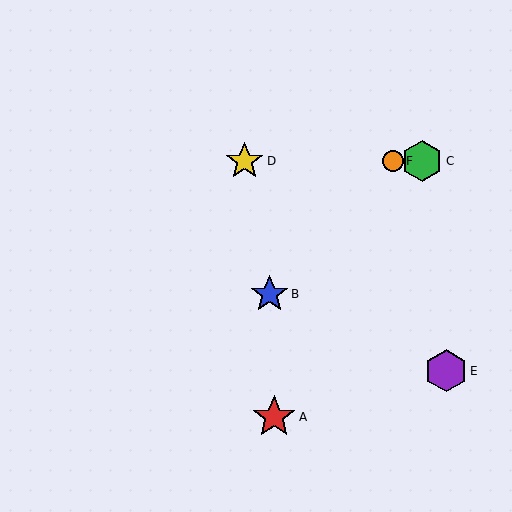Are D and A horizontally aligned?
No, D is at y≈161 and A is at y≈417.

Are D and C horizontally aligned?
Yes, both are at y≈161.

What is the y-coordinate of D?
Object D is at y≈161.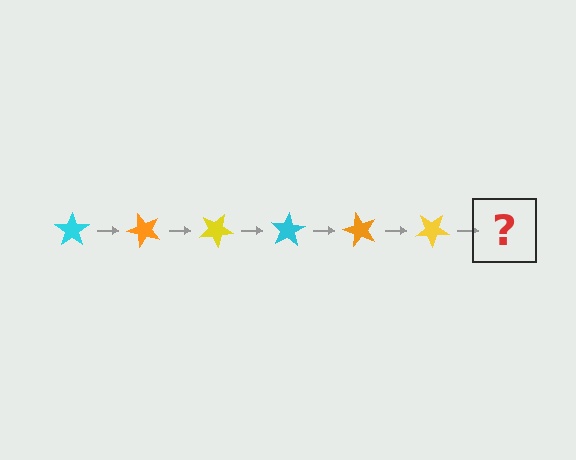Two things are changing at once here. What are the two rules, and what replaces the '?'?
The two rules are that it rotates 50 degrees each step and the color cycles through cyan, orange, and yellow. The '?' should be a cyan star, rotated 300 degrees from the start.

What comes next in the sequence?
The next element should be a cyan star, rotated 300 degrees from the start.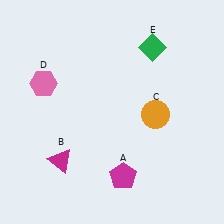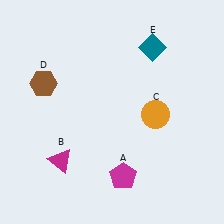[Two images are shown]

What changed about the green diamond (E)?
In Image 1, E is green. In Image 2, it changed to teal.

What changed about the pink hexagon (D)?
In Image 1, D is pink. In Image 2, it changed to brown.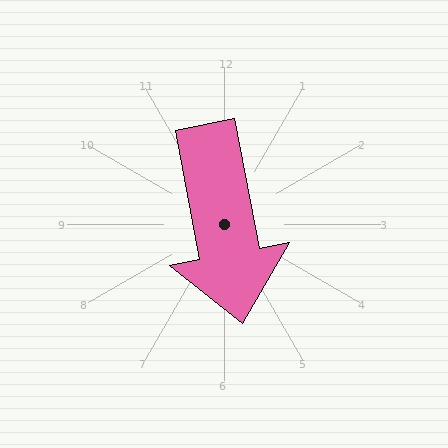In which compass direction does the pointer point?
South.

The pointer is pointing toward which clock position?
Roughly 6 o'clock.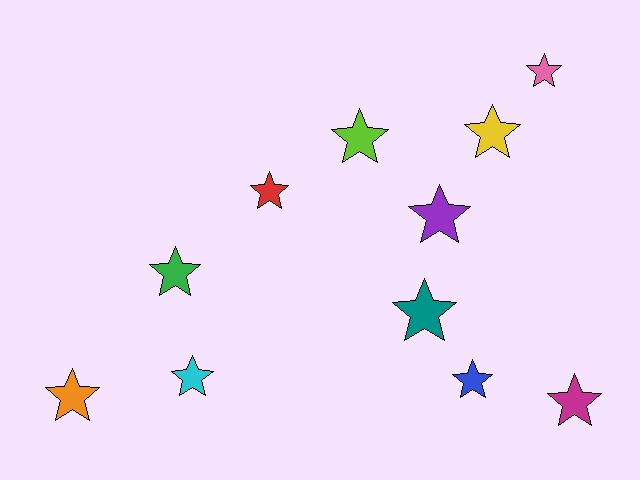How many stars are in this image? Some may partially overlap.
There are 11 stars.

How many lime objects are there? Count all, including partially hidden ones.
There is 1 lime object.